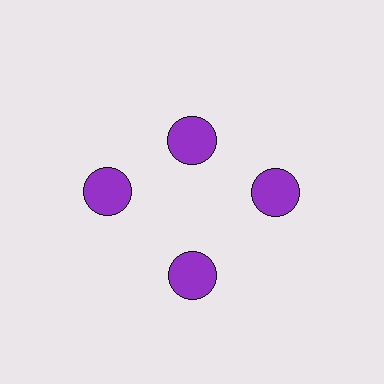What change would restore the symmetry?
The symmetry would be restored by moving it outward, back onto the ring so that all 4 circles sit at equal angles and equal distance from the center.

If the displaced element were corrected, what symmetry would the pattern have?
It would have 4-fold rotational symmetry — the pattern would map onto itself every 90 degrees.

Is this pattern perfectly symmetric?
No. The 4 purple circles are arranged in a ring, but one element near the 12 o'clock position is pulled inward toward the center, breaking the 4-fold rotational symmetry.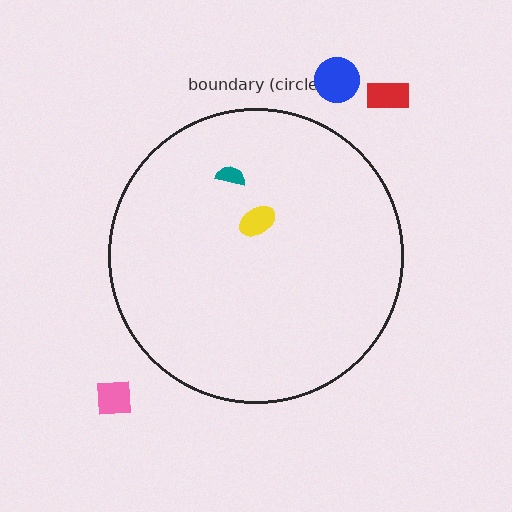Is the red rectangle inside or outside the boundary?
Outside.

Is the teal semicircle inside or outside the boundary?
Inside.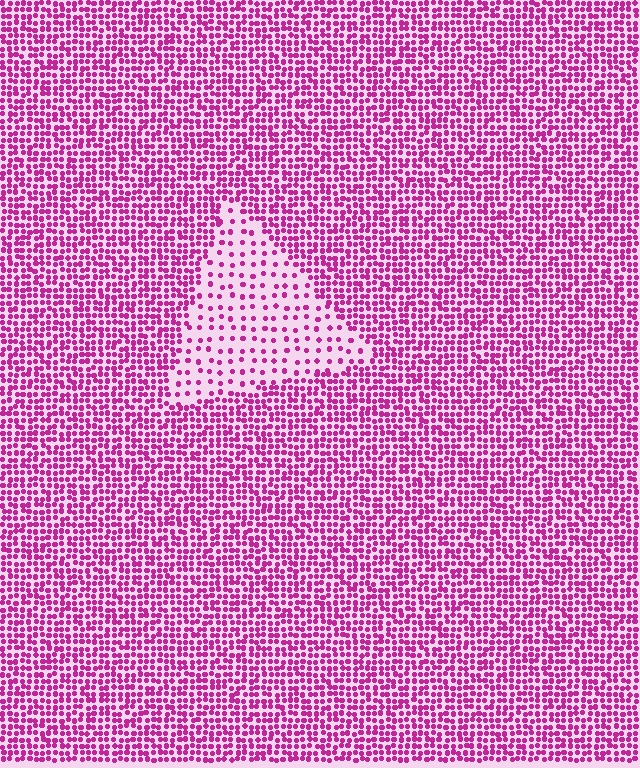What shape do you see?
I see a triangle.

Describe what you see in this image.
The image contains small magenta elements arranged at two different densities. A triangle-shaped region is visible where the elements are less densely packed than the surrounding area.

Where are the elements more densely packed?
The elements are more densely packed outside the triangle boundary.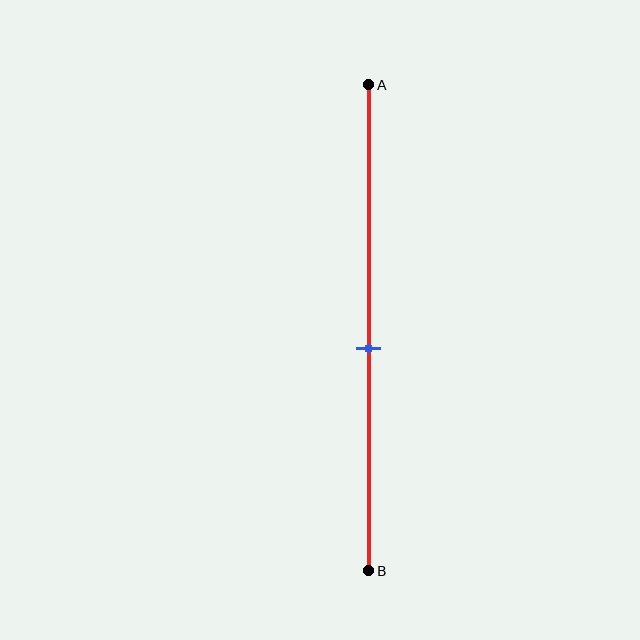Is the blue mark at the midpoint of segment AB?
No, the mark is at about 55% from A, not at the 50% midpoint.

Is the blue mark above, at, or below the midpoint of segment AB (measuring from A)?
The blue mark is below the midpoint of segment AB.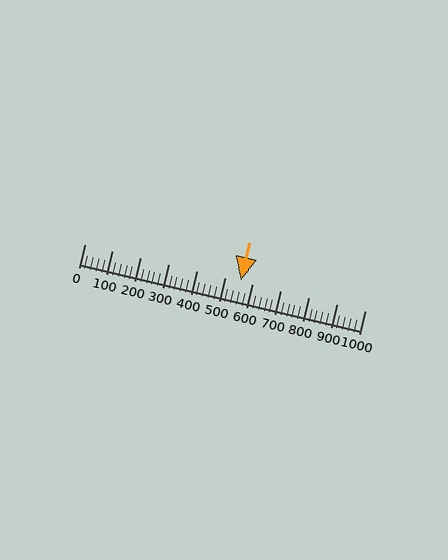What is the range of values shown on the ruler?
The ruler shows values from 0 to 1000.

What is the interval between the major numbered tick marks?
The major tick marks are spaced 100 units apart.